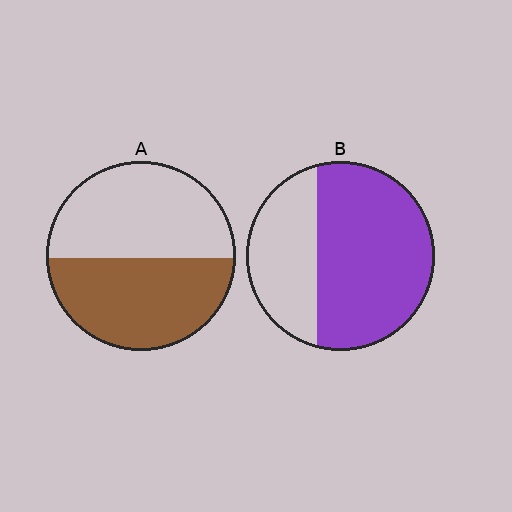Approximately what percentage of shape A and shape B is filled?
A is approximately 50% and B is approximately 65%.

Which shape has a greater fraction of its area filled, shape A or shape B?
Shape B.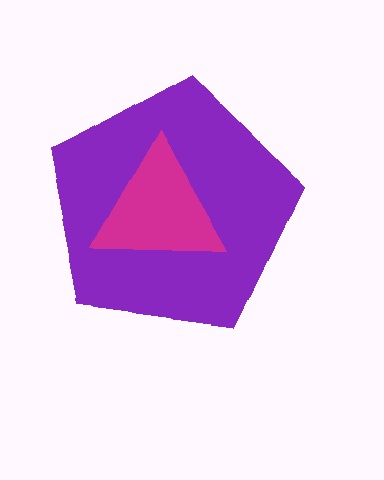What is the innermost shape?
The magenta triangle.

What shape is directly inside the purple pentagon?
The magenta triangle.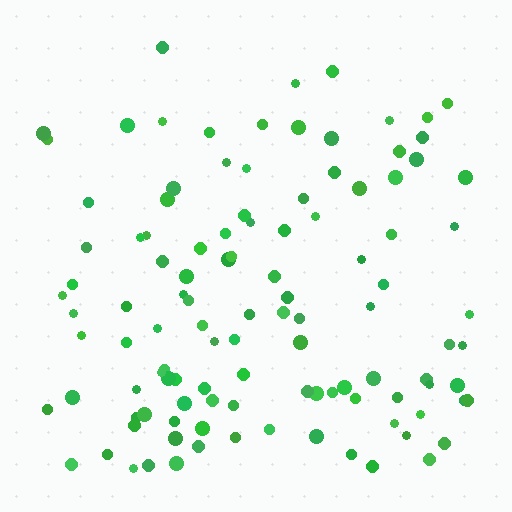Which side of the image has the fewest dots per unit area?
The top.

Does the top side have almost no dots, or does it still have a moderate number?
Still a moderate number, just noticeably fewer than the bottom.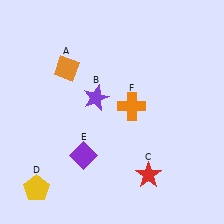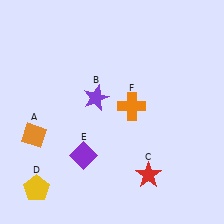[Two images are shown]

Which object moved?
The orange diamond (A) moved down.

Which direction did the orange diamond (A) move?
The orange diamond (A) moved down.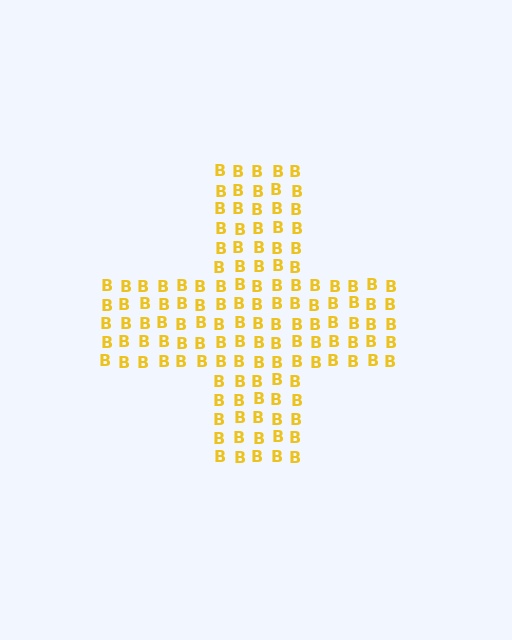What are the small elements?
The small elements are letter B's.